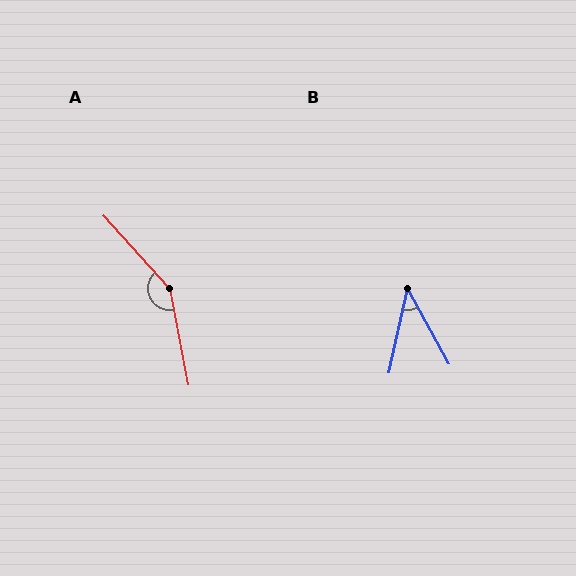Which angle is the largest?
A, at approximately 148 degrees.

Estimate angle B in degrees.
Approximately 41 degrees.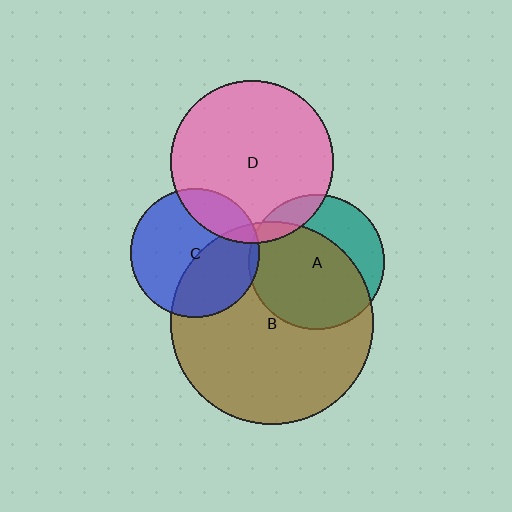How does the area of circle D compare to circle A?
Approximately 1.5 times.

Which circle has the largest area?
Circle B (brown).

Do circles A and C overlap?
Yes.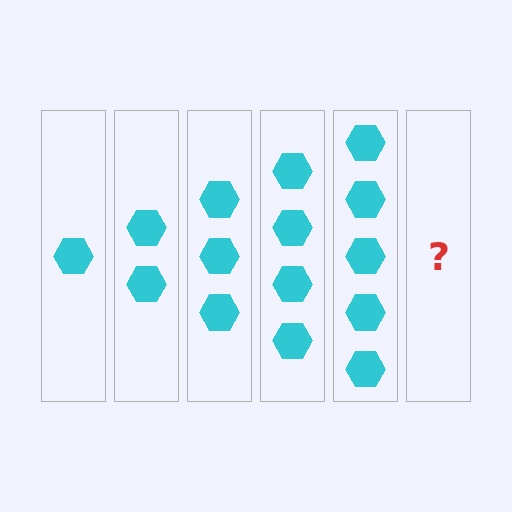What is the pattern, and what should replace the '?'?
The pattern is that each step adds one more hexagon. The '?' should be 6 hexagons.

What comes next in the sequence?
The next element should be 6 hexagons.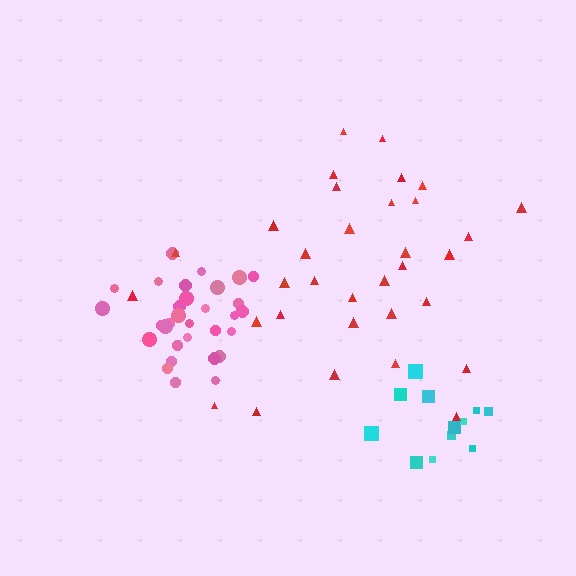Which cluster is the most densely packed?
Pink.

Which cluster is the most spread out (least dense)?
Red.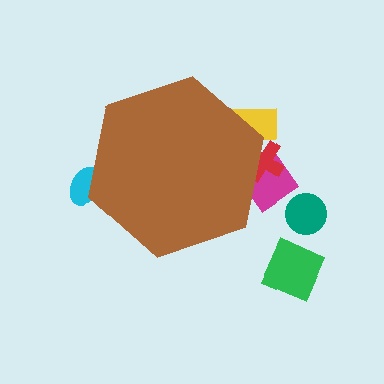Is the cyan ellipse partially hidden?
Yes, the cyan ellipse is partially hidden behind the brown hexagon.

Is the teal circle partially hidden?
No, the teal circle is fully visible.